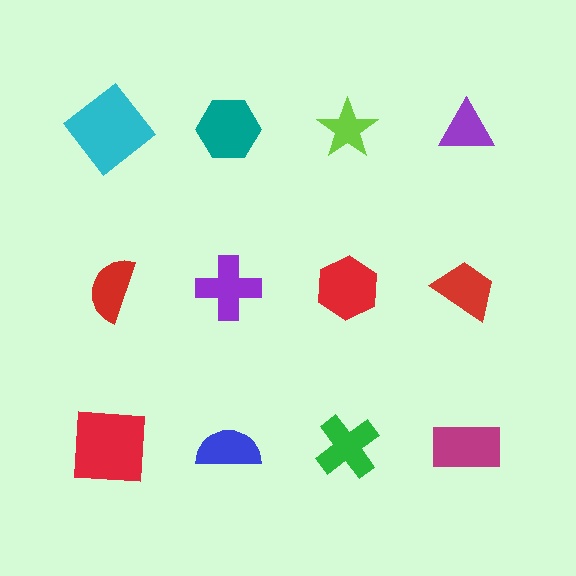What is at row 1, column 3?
A lime star.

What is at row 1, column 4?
A purple triangle.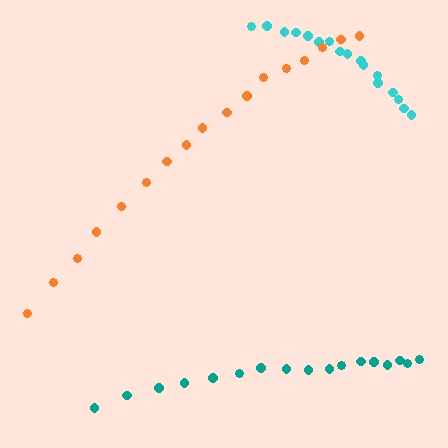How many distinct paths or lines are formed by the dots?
There are 3 distinct paths.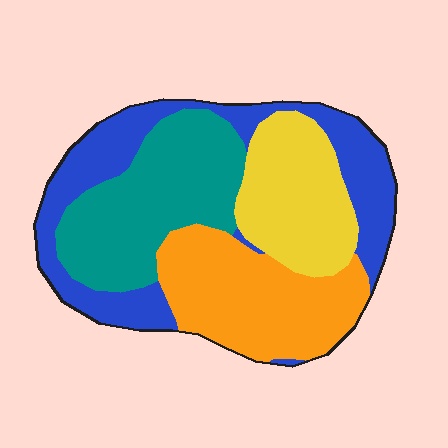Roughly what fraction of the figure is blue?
Blue takes up about one quarter (1/4) of the figure.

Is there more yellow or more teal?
Teal.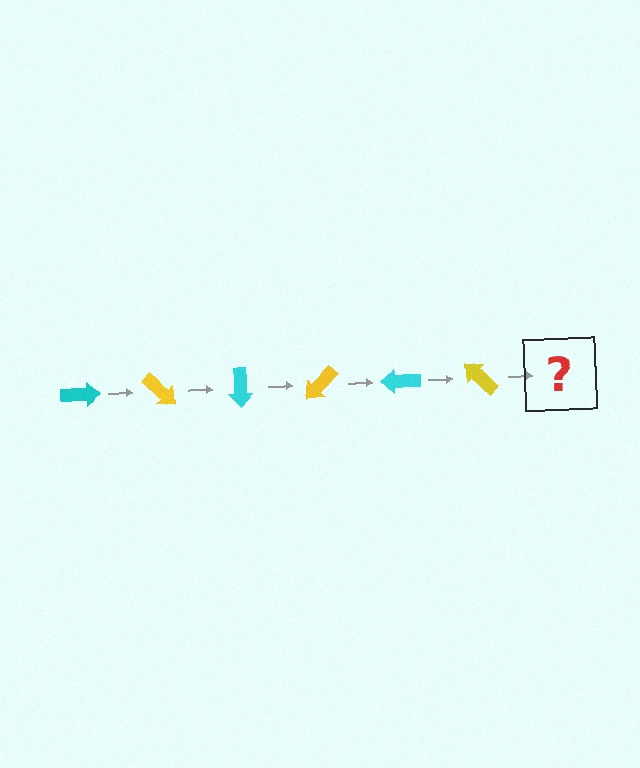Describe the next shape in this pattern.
It should be a cyan arrow, rotated 270 degrees from the start.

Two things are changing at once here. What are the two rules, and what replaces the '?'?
The two rules are that it rotates 45 degrees each step and the color cycles through cyan and yellow. The '?' should be a cyan arrow, rotated 270 degrees from the start.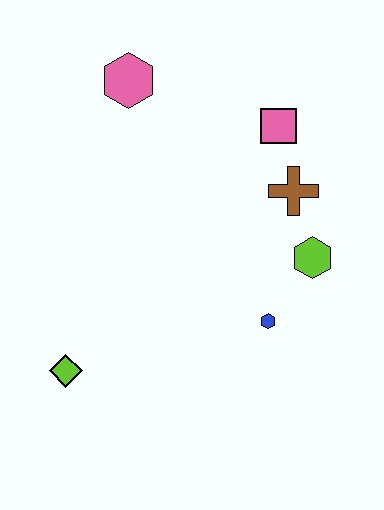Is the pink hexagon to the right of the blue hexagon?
No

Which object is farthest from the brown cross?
The lime diamond is farthest from the brown cross.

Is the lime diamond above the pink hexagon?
No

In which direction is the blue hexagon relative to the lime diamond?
The blue hexagon is to the right of the lime diamond.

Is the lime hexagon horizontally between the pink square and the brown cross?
No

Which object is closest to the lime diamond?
The blue hexagon is closest to the lime diamond.